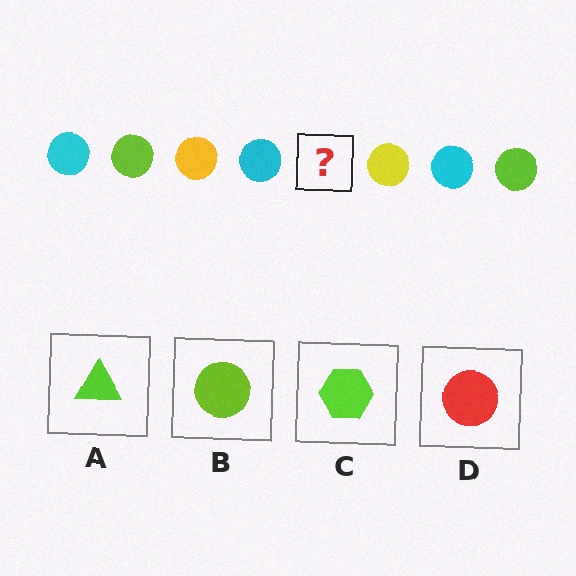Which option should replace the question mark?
Option B.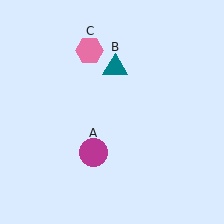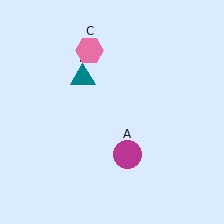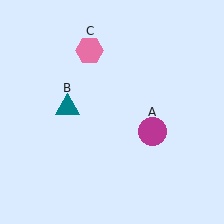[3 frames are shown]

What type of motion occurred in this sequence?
The magenta circle (object A), teal triangle (object B) rotated counterclockwise around the center of the scene.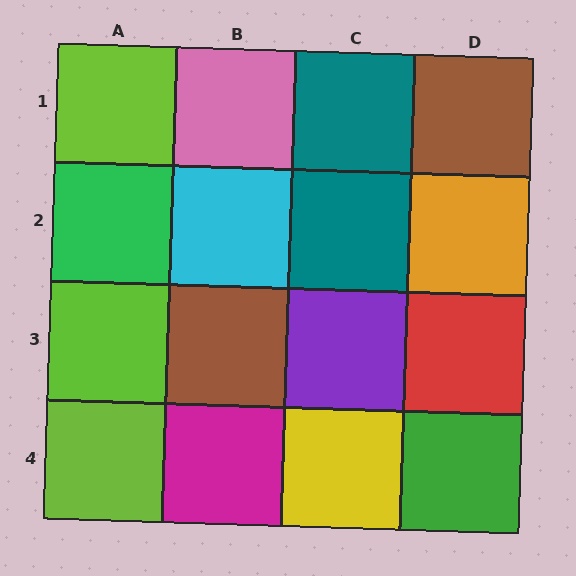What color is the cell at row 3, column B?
Brown.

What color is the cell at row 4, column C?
Yellow.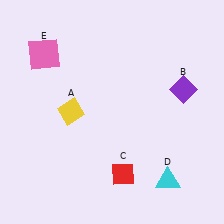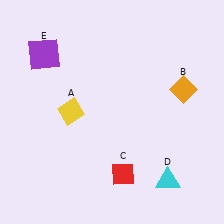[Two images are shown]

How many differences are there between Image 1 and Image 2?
There are 2 differences between the two images.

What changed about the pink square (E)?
In Image 1, E is pink. In Image 2, it changed to purple.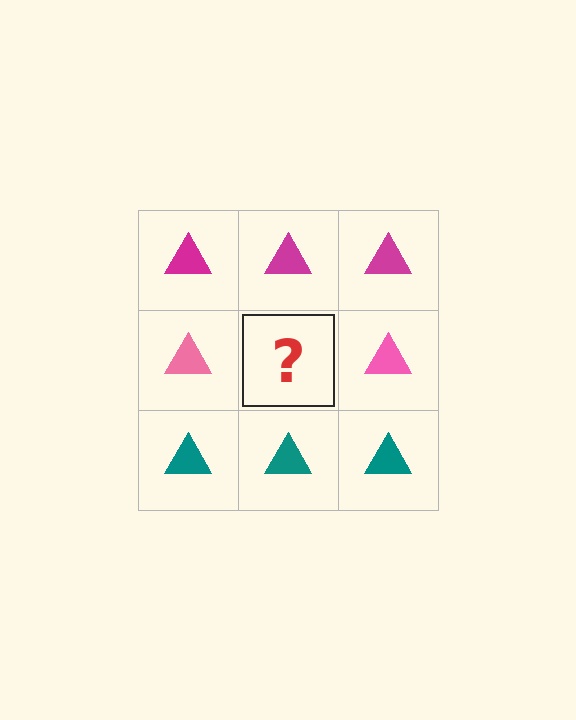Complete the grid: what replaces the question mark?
The question mark should be replaced with a pink triangle.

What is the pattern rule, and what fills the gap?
The rule is that each row has a consistent color. The gap should be filled with a pink triangle.